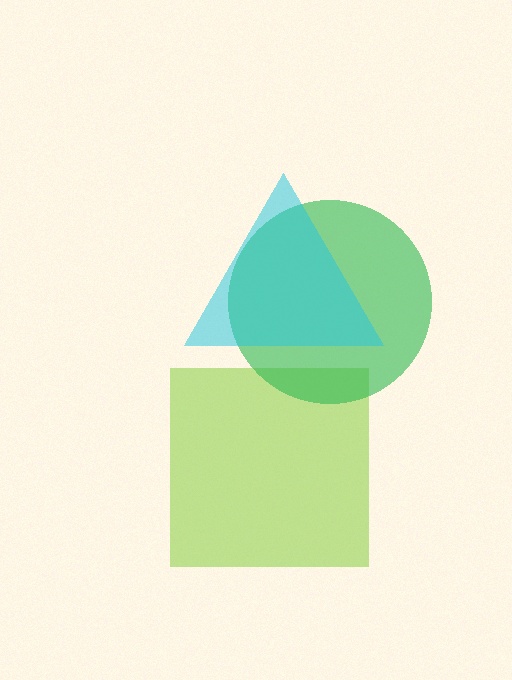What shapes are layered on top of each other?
The layered shapes are: a lime square, a green circle, a cyan triangle.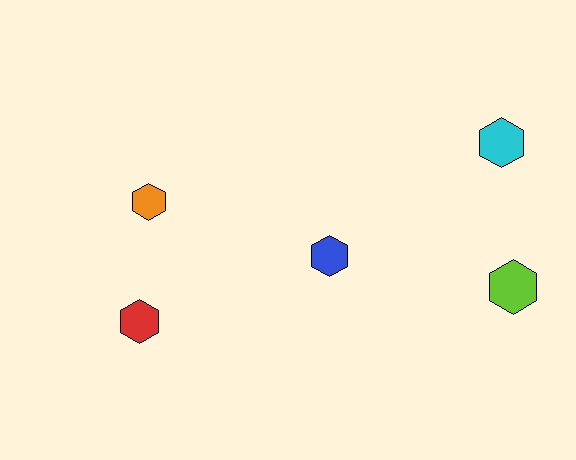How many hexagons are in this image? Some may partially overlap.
There are 5 hexagons.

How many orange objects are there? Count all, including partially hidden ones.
There is 1 orange object.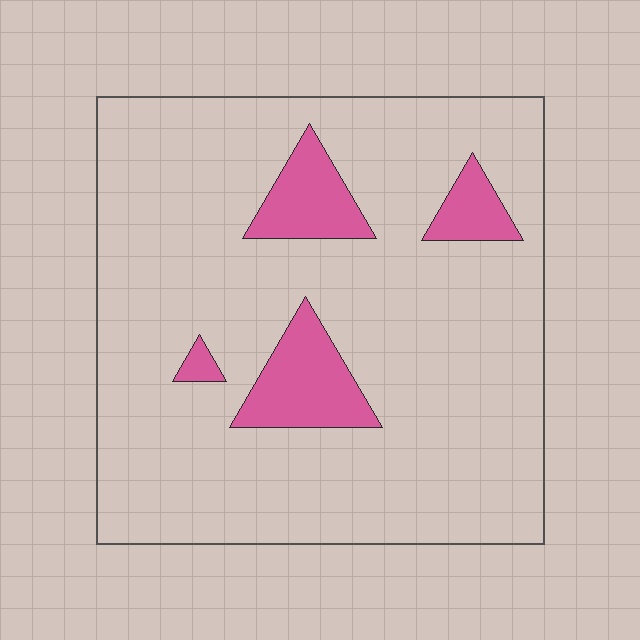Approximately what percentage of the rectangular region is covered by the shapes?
Approximately 10%.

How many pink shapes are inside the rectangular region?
4.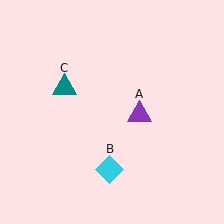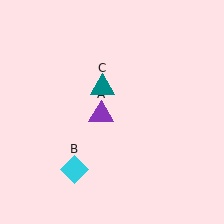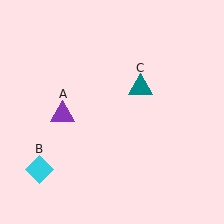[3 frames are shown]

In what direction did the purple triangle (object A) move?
The purple triangle (object A) moved left.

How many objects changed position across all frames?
3 objects changed position: purple triangle (object A), cyan diamond (object B), teal triangle (object C).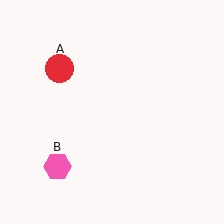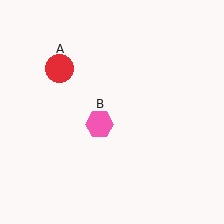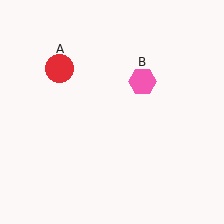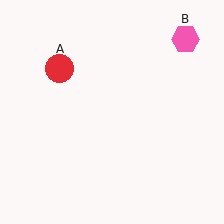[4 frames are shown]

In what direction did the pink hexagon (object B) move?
The pink hexagon (object B) moved up and to the right.